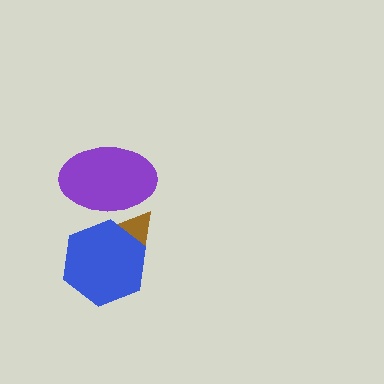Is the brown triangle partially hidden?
Yes, it is partially covered by another shape.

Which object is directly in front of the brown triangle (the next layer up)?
The blue hexagon is directly in front of the brown triangle.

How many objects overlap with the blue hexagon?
1 object overlaps with the blue hexagon.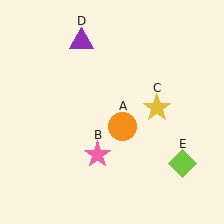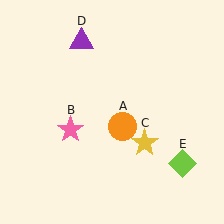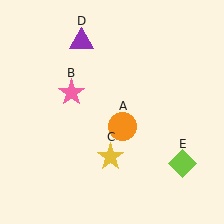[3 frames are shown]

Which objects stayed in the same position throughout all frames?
Orange circle (object A) and purple triangle (object D) and lime diamond (object E) remained stationary.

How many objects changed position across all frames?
2 objects changed position: pink star (object B), yellow star (object C).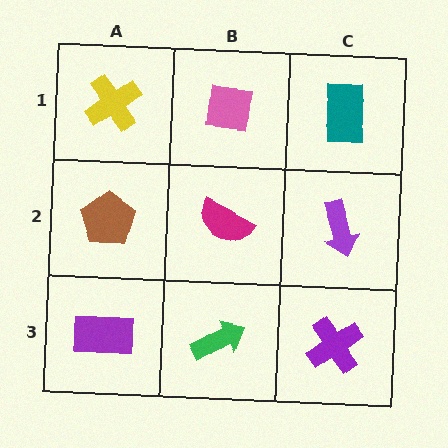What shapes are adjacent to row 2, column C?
A teal rectangle (row 1, column C), a purple cross (row 3, column C), a magenta semicircle (row 2, column B).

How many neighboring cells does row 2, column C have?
3.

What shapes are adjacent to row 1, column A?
A brown pentagon (row 2, column A), a pink square (row 1, column B).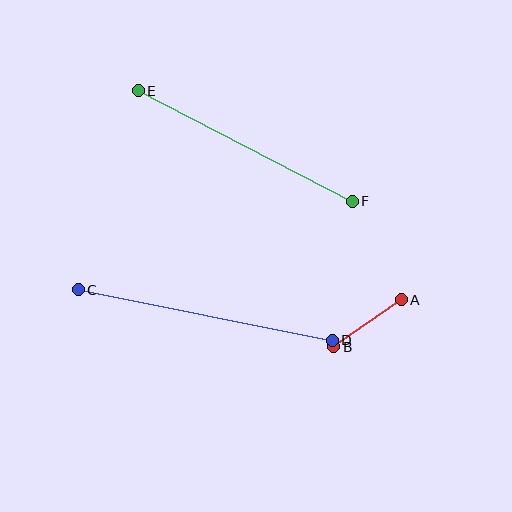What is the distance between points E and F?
The distance is approximately 241 pixels.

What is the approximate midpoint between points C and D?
The midpoint is at approximately (205, 315) pixels.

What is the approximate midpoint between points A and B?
The midpoint is at approximately (367, 323) pixels.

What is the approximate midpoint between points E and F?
The midpoint is at approximately (245, 146) pixels.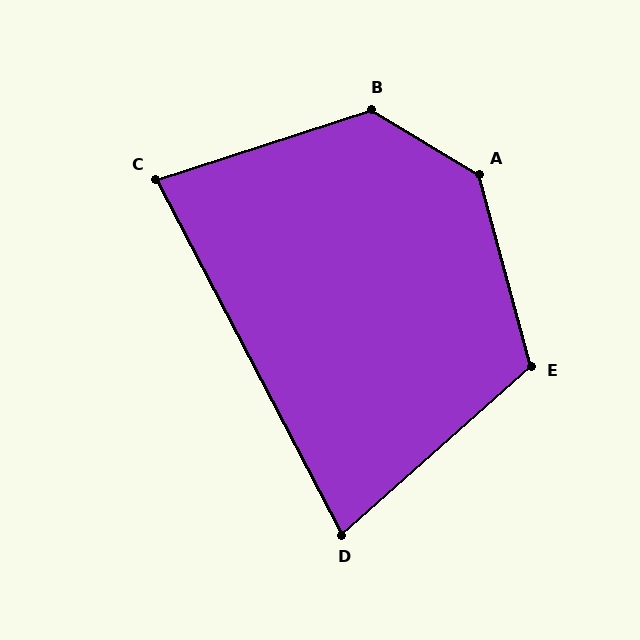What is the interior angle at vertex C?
Approximately 80 degrees (acute).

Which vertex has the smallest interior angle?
D, at approximately 76 degrees.